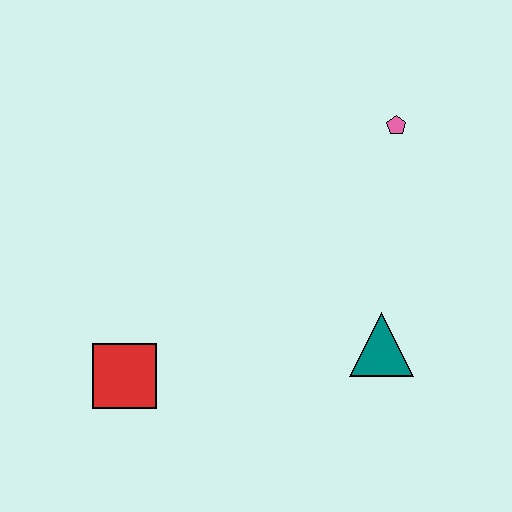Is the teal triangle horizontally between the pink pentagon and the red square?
Yes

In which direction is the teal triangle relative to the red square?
The teal triangle is to the right of the red square.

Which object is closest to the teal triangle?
The pink pentagon is closest to the teal triangle.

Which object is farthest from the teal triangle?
The red square is farthest from the teal triangle.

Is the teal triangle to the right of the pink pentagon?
No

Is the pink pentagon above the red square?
Yes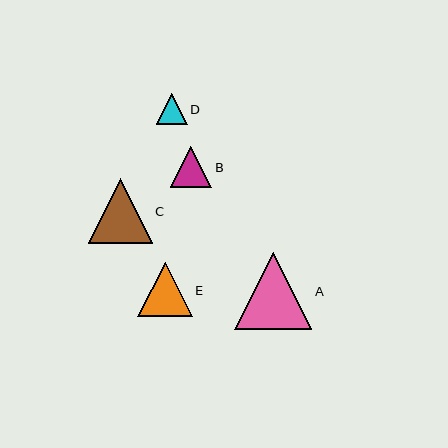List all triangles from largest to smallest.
From largest to smallest: A, C, E, B, D.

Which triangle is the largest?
Triangle A is the largest with a size of approximately 77 pixels.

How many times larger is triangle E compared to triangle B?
Triangle E is approximately 1.3 times the size of triangle B.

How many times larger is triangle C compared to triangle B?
Triangle C is approximately 1.5 times the size of triangle B.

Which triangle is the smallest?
Triangle D is the smallest with a size of approximately 31 pixels.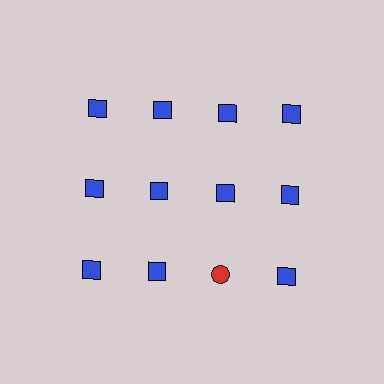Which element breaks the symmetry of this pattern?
The red circle in the third row, center column breaks the symmetry. All other shapes are blue squares.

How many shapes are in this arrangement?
There are 12 shapes arranged in a grid pattern.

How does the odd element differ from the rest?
It differs in both color (red instead of blue) and shape (circle instead of square).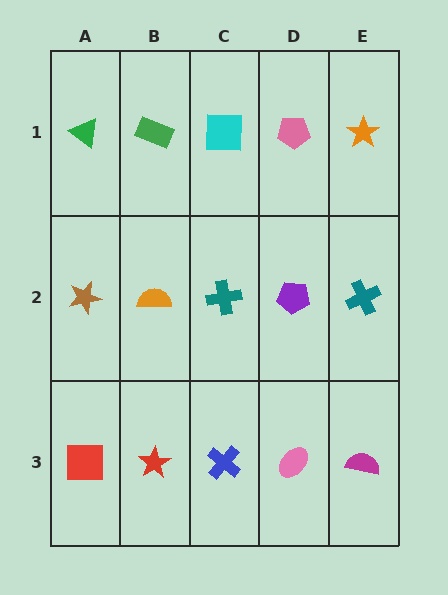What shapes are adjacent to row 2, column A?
A green triangle (row 1, column A), a red square (row 3, column A), an orange semicircle (row 2, column B).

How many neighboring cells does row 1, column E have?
2.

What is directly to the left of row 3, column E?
A pink ellipse.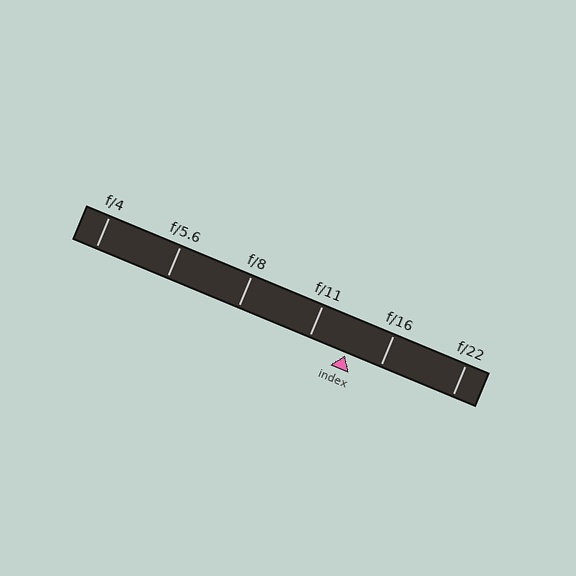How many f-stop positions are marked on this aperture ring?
There are 6 f-stop positions marked.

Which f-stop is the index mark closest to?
The index mark is closest to f/16.